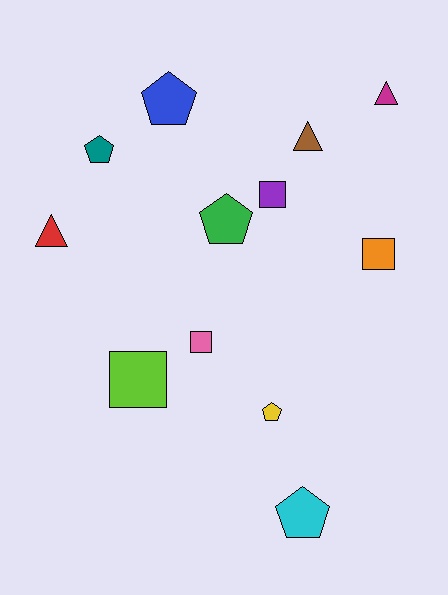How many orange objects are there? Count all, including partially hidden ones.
There is 1 orange object.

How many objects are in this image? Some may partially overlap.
There are 12 objects.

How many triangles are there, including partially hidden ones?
There are 3 triangles.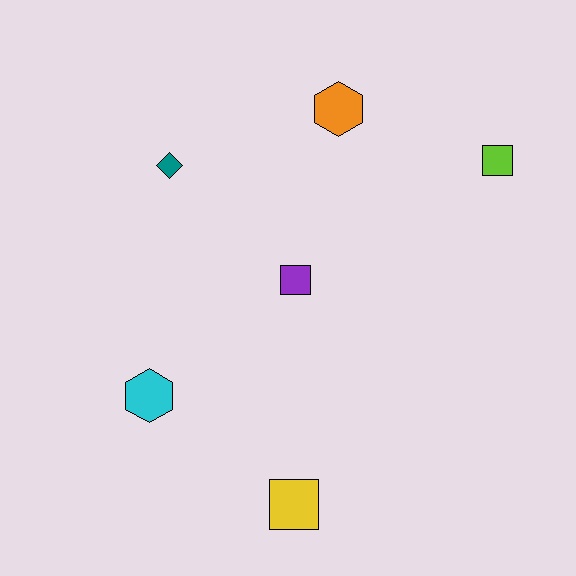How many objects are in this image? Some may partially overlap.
There are 6 objects.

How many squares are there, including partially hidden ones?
There are 3 squares.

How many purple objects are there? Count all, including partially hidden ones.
There is 1 purple object.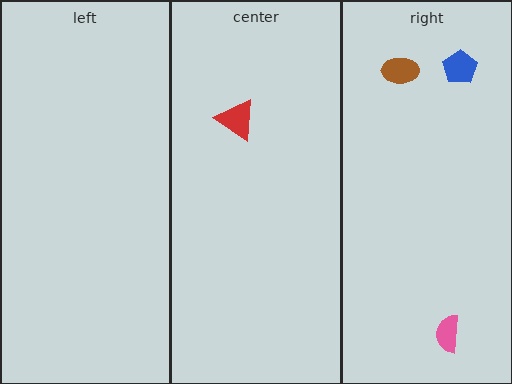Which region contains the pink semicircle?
The right region.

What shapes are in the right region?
The blue pentagon, the pink semicircle, the brown ellipse.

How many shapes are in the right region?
3.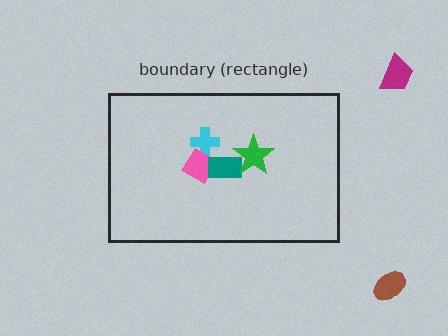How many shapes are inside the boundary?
4 inside, 2 outside.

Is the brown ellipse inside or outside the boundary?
Outside.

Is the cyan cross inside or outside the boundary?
Inside.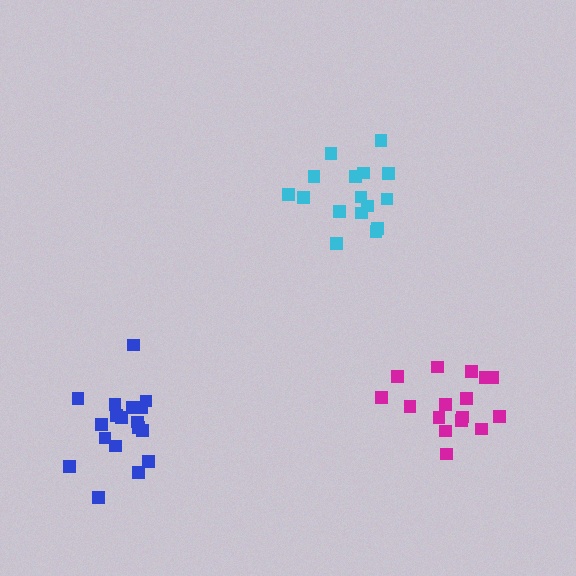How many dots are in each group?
Group 1: 16 dots, Group 2: 16 dots, Group 3: 18 dots (50 total).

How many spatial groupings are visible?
There are 3 spatial groupings.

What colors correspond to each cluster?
The clusters are colored: cyan, magenta, blue.